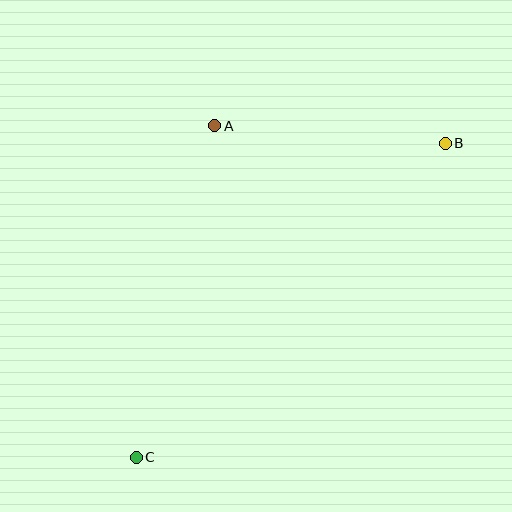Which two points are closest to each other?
Points A and B are closest to each other.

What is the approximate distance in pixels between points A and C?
The distance between A and C is approximately 340 pixels.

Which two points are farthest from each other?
Points B and C are farthest from each other.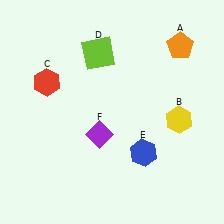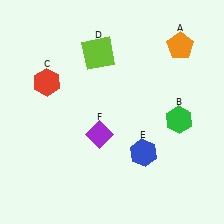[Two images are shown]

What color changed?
The hexagon (B) changed from yellow in Image 1 to green in Image 2.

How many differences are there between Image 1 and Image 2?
There is 1 difference between the two images.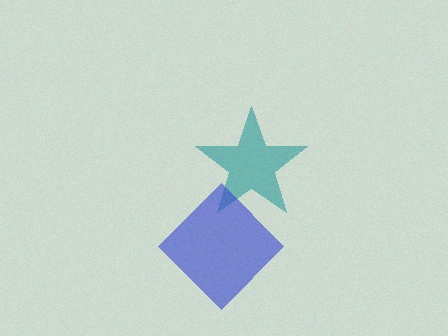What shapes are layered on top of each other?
The layered shapes are: a teal star, a blue diamond.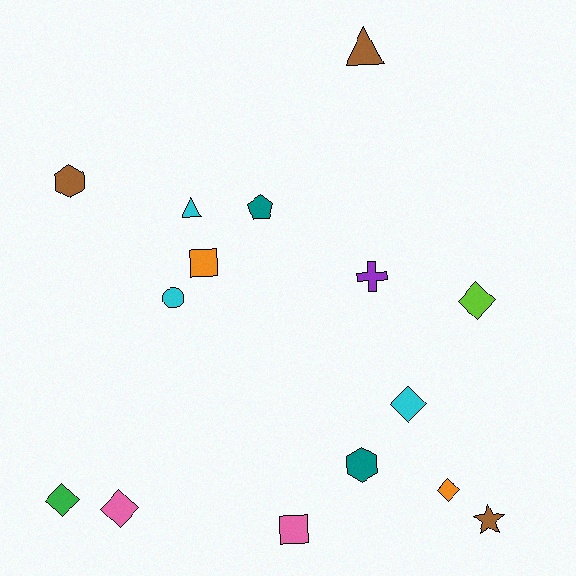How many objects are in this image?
There are 15 objects.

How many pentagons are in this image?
There is 1 pentagon.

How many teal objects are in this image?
There are 2 teal objects.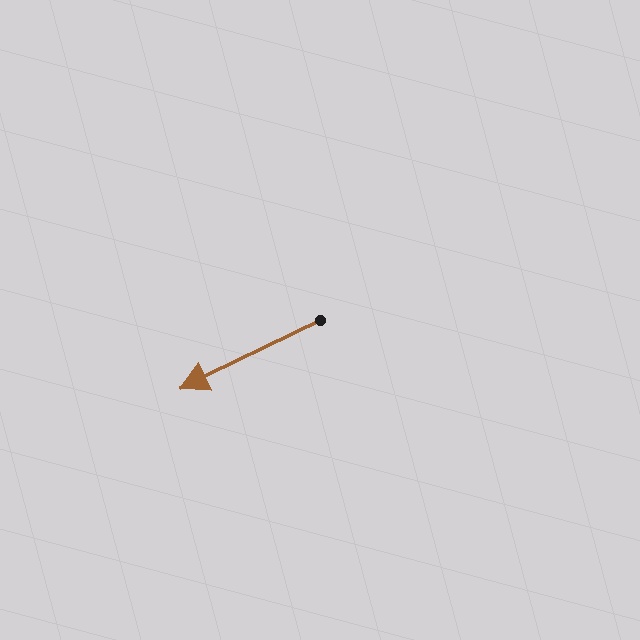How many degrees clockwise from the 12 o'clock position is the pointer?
Approximately 244 degrees.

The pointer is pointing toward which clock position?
Roughly 8 o'clock.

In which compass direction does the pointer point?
Southwest.